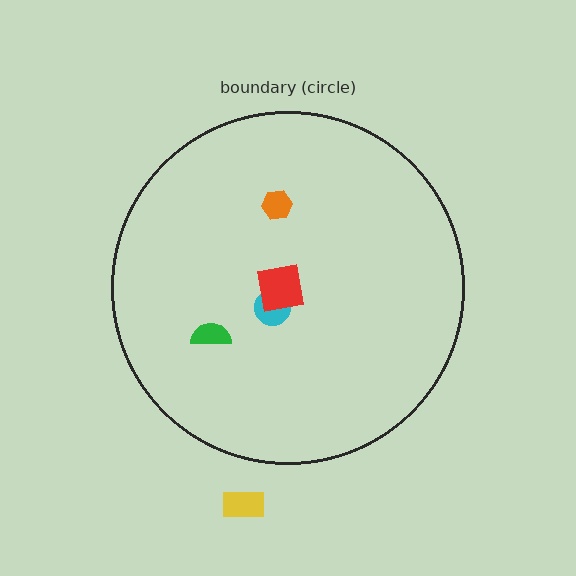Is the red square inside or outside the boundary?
Inside.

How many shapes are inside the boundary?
4 inside, 1 outside.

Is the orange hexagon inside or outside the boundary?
Inside.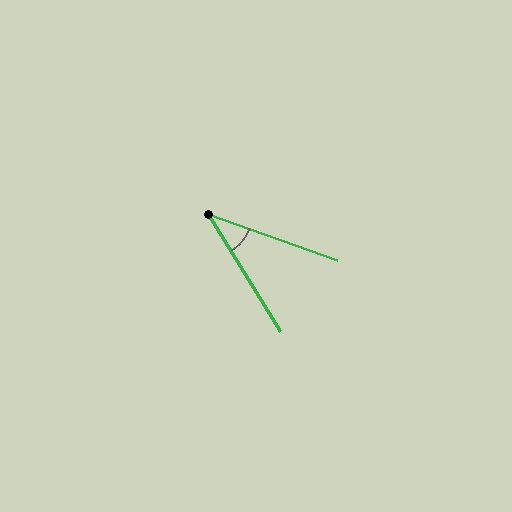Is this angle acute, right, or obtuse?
It is acute.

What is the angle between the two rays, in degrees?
Approximately 39 degrees.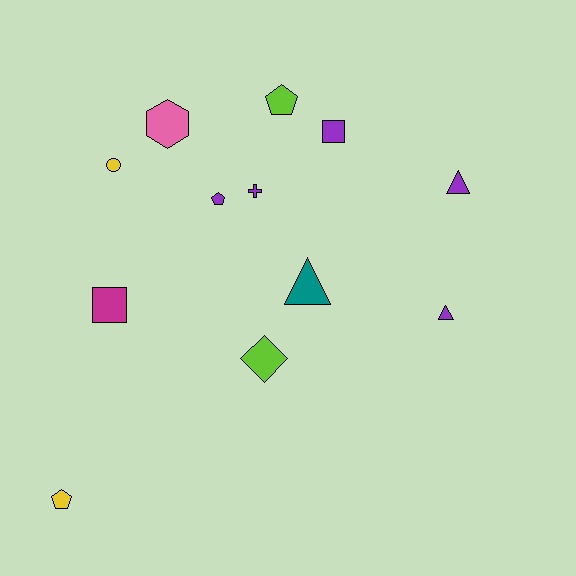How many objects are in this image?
There are 12 objects.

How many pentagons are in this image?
There are 3 pentagons.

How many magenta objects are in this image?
There is 1 magenta object.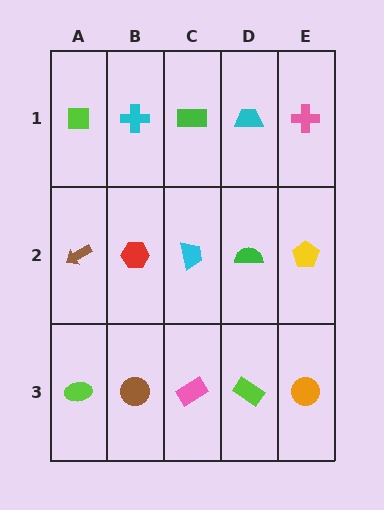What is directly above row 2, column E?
A pink cross.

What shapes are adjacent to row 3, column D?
A green semicircle (row 2, column D), a pink rectangle (row 3, column C), an orange circle (row 3, column E).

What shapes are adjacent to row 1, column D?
A green semicircle (row 2, column D), a green rectangle (row 1, column C), a pink cross (row 1, column E).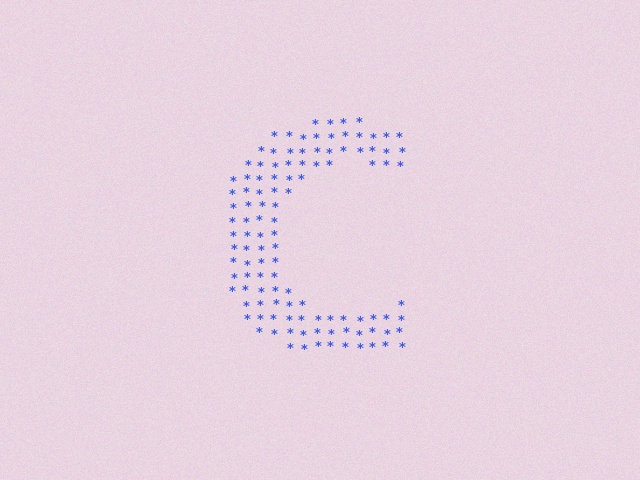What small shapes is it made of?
It is made of small asterisks.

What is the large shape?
The large shape is the letter C.